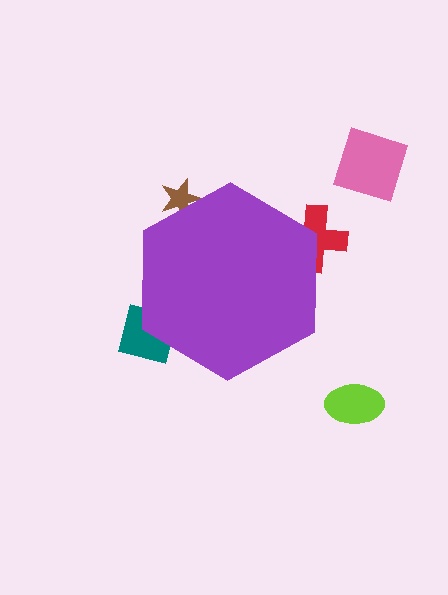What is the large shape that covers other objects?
A purple hexagon.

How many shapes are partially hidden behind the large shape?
3 shapes are partially hidden.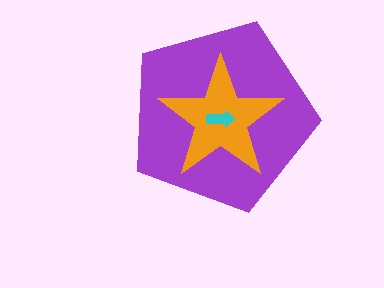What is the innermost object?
The cyan arrow.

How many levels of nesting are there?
3.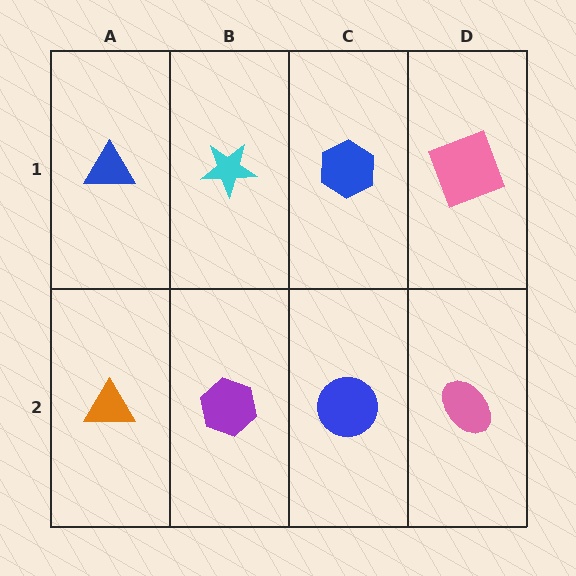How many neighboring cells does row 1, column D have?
2.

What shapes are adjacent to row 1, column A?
An orange triangle (row 2, column A), a cyan star (row 1, column B).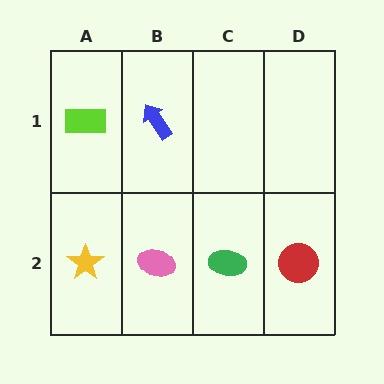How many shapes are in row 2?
4 shapes.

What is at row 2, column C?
A green ellipse.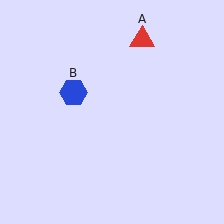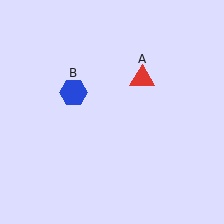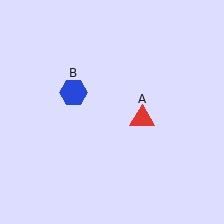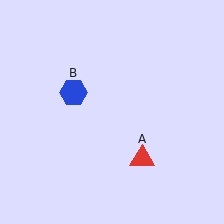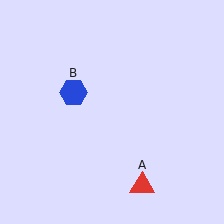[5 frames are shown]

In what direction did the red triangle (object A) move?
The red triangle (object A) moved down.